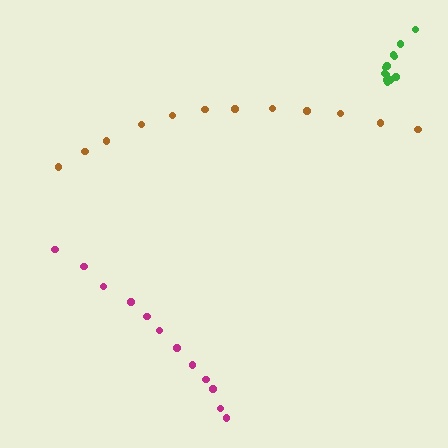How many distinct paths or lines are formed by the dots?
There are 3 distinct paths.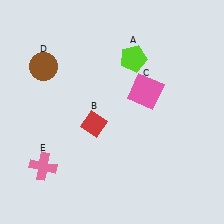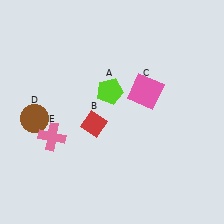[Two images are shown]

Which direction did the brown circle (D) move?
The brown circle (D) moved down.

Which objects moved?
The objects that moved are: the lime pentagon (A), the brown circle (D), the pink cross (E).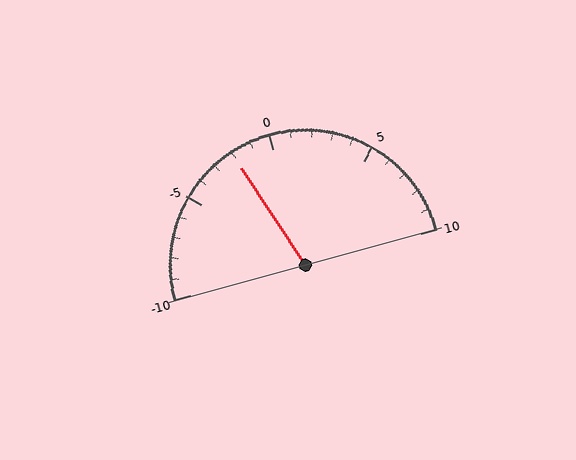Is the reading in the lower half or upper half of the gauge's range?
The reading is in the lower half of the range (-10 to 10).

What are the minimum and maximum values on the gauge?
The gauge ranges from -10 to 10.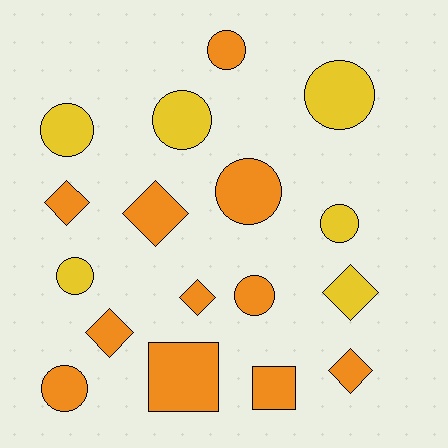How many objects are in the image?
There are 17 objects.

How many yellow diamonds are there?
There is 1 yellow diamond.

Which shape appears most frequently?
Circle, with 9 objects.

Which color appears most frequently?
Orange, with 11 objects.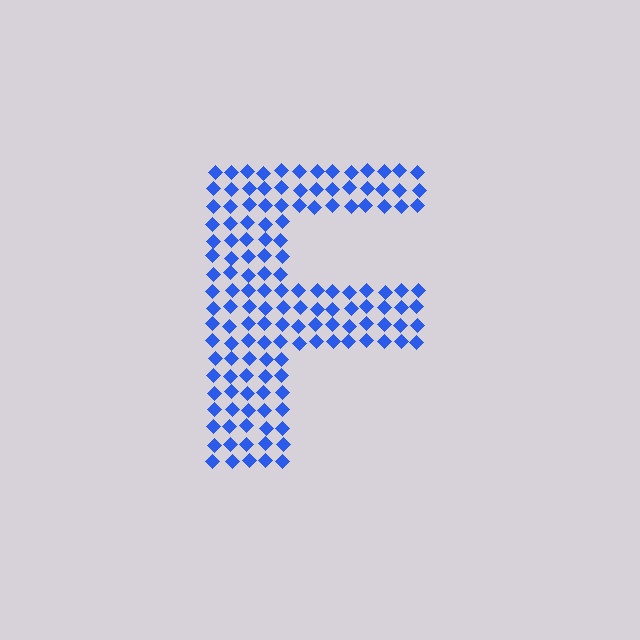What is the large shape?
The large shape is the letter F.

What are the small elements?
The small elements are diamonds.